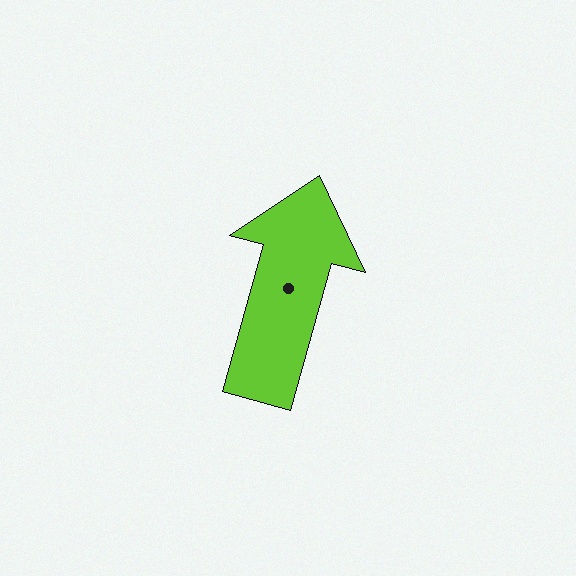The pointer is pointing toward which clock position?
Roughly 1 o'clock.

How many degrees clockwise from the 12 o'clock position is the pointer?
Approximately 15 degrees.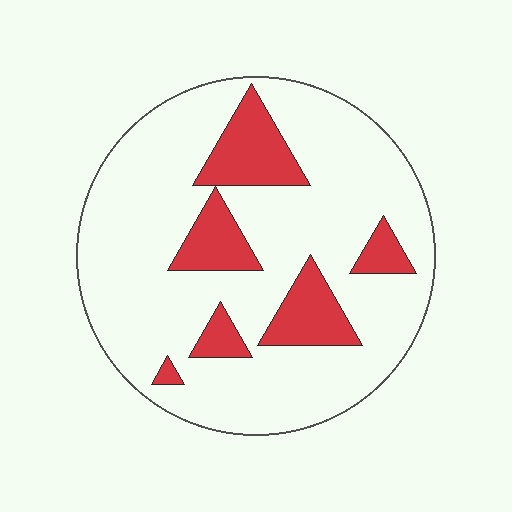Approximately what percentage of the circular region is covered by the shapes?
Approximately 20%.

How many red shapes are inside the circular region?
6.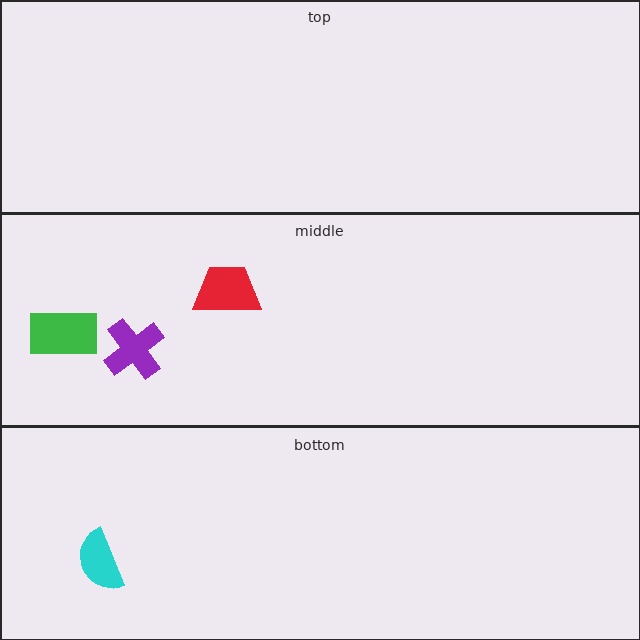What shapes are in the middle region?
The red trapezoid, the purple cross, the green rectangle.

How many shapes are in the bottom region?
1.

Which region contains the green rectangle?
The middle region.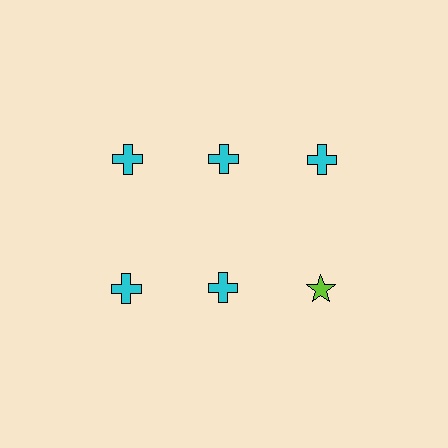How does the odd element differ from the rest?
It differs in both color (lime instead of cyan) and shape (star instead of cross).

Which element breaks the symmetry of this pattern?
The lime star in the second row, center column breaks the symmetry. All other shapes are cyan crosses.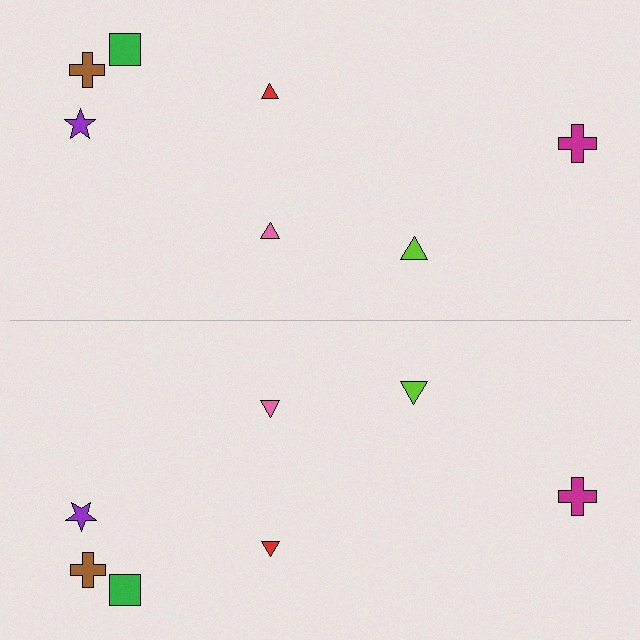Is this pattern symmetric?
Yes, this pattern has bilateral (reflection) symmetry.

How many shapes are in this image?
There are 14 shapes in this image.